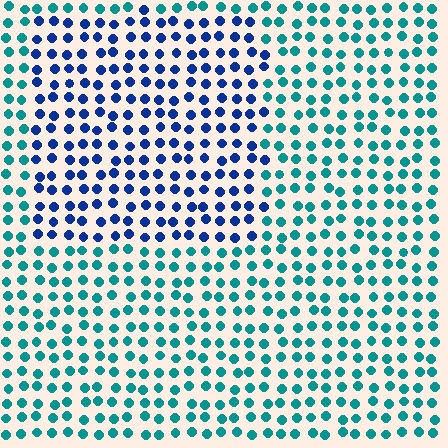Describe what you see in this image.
The image is filled with small teal elements in a uniform arrangement. A rectangle-shaped region is visible where the elements are tinted to a slightly different hue, forming a subtle color boundary.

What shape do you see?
I see a rectangle.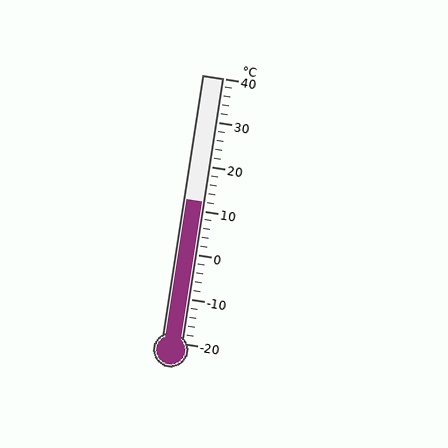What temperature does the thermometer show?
The thermometer shows approximately 12°C.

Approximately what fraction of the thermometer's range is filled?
The thermometer is filled to approximately 55% of its range.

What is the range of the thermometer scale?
The thermometer scale ranges from -20°C to 40°C.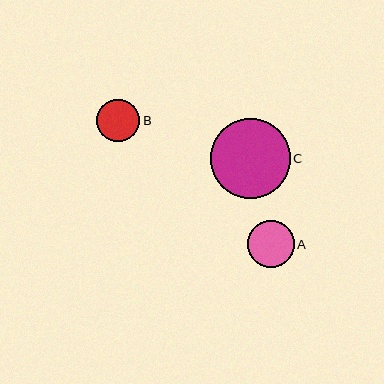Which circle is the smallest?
Circle B is the smallest with a size of approximately 43 pixels.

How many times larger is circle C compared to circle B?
Circle C is approximately 1.9 times the size of circle B.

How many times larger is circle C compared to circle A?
Circle C is approximately 1.7 times the size of circle A.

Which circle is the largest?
Circle C is the largest with a size of approximately 80 pixels.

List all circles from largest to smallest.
From largest to smallest: C, A, B.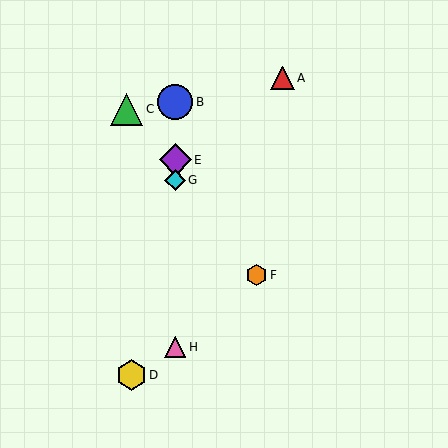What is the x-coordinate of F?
Object F is at x≈257.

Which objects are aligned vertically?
Objects B, E, G, H are aligned vertically.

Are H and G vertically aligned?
Yes, both are at x≈175.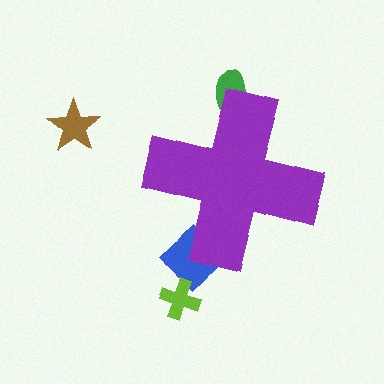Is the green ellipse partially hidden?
Yes, the green ellipse is partially hidden behind the purple cross.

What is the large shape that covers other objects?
A purple cross.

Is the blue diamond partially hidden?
Yes, the blue diamond is partially hidden behind the purple cross.